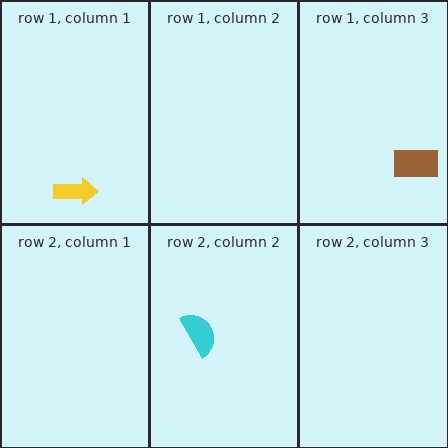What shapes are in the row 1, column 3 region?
The brown rectangle.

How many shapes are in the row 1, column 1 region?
1.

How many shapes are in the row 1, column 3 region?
1.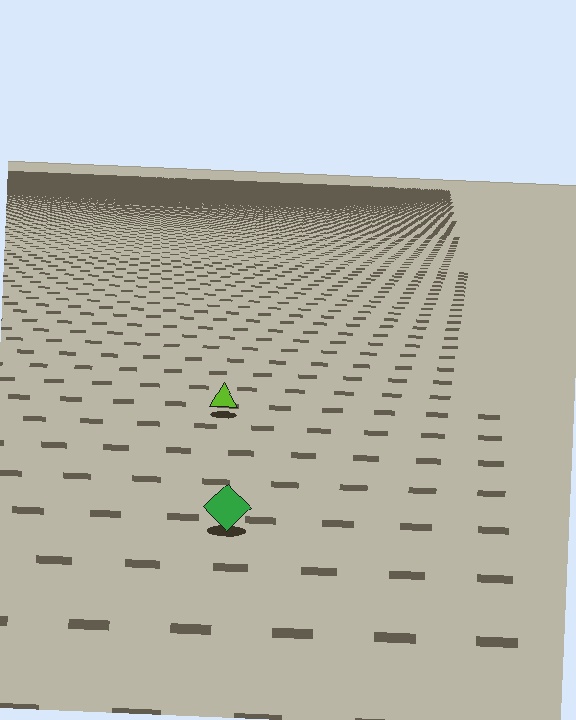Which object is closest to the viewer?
The green diamond is closest. The texture marks near it are larger and more spread out.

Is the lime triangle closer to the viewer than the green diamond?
No. The green diamond is closer — you can tell from the texture gradient: the ground texture is coarser near it.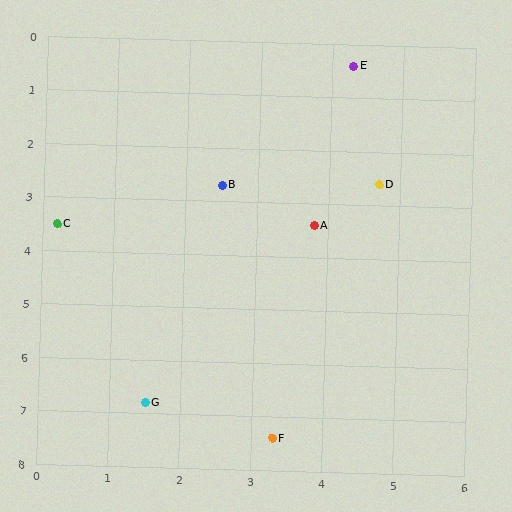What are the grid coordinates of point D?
Point D is at approximately (4.7, 2.6).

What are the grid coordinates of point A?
Point A is at approximately (3.8, 3.4).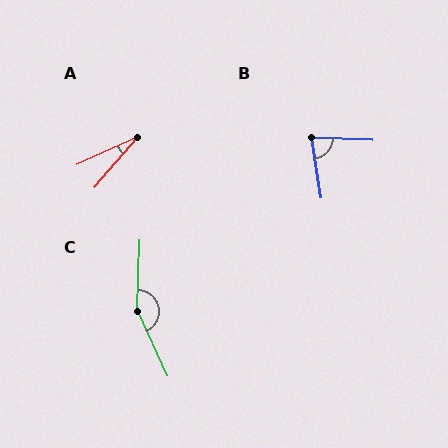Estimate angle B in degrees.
Approximately 79 degrees.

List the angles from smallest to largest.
A (25°), B (79°), C (154°).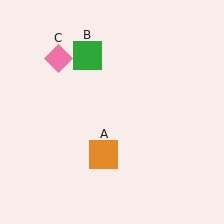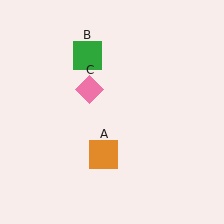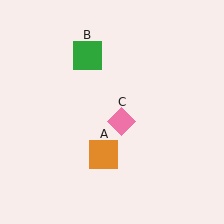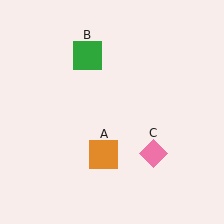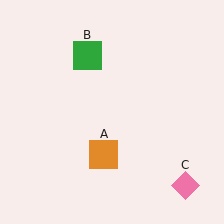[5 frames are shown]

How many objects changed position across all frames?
1 object changed position: pink diamond (object C).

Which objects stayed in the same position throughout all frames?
Orange square (object A) and green square (object B) remained stationary.